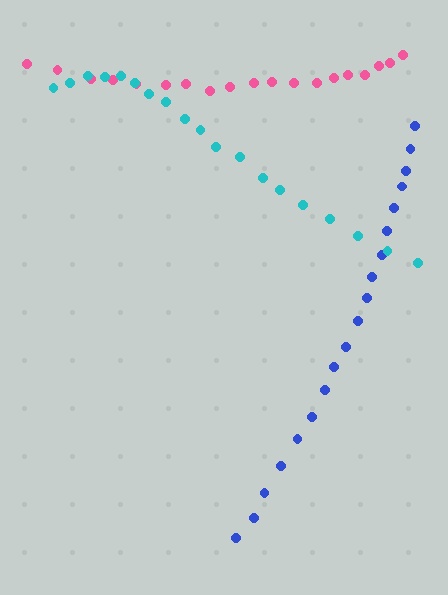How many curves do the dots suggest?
There are 3 distinct paths.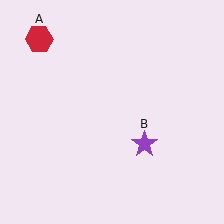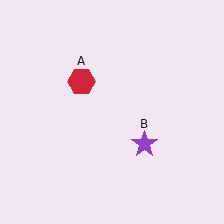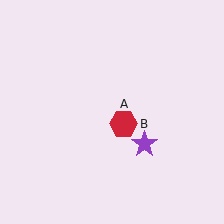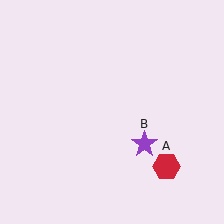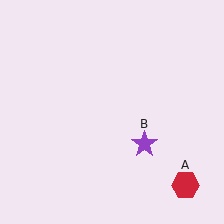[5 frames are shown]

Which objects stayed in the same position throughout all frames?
Purple star (object B) remained stationary.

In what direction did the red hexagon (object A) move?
The red hexagon (object A) moved down and to the right.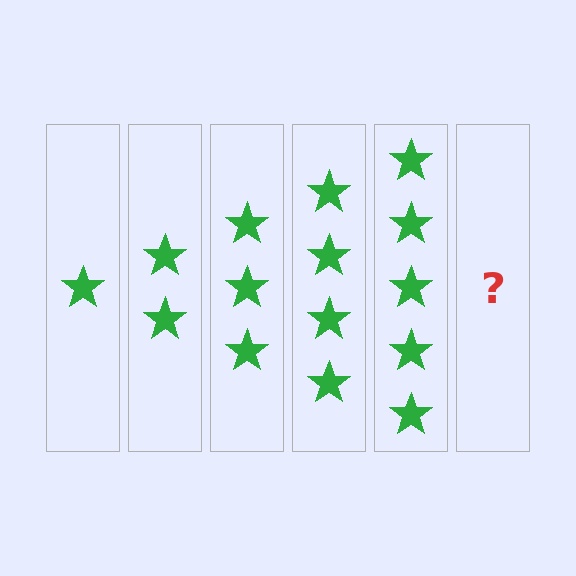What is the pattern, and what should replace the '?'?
The pattern is that each step adds one more star. The '?' should be 6 stars.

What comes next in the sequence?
The next element should be 6 stars.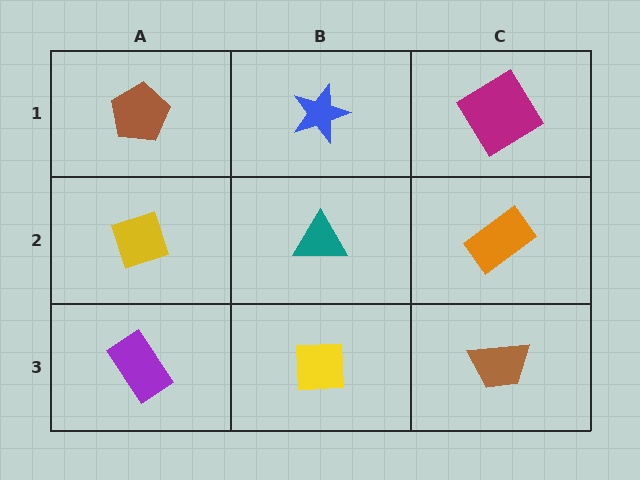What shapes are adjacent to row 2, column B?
A blue star (row 1, column B), a yellow square (row 3, column B), a yellow diamond (row 2, column A), an orange rectangle (row 2, column C).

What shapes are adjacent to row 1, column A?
A yellow diamond (row 2, column A), a blue star (row 1, column B).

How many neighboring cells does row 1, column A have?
2.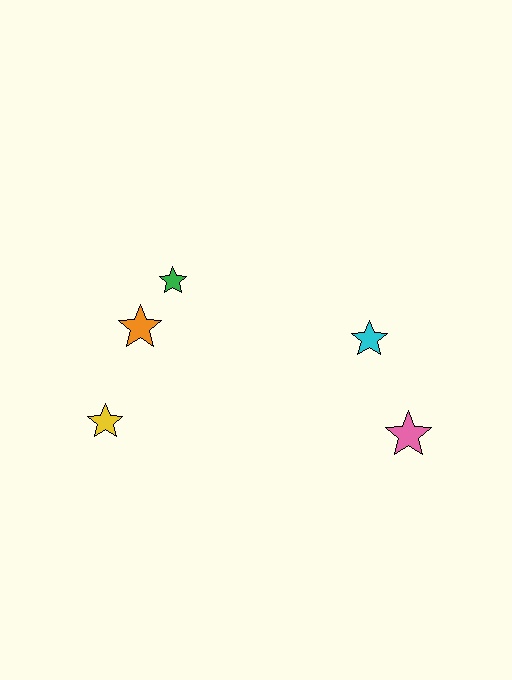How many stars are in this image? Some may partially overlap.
There are 5 stars.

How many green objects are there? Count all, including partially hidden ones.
There is 1 green object.